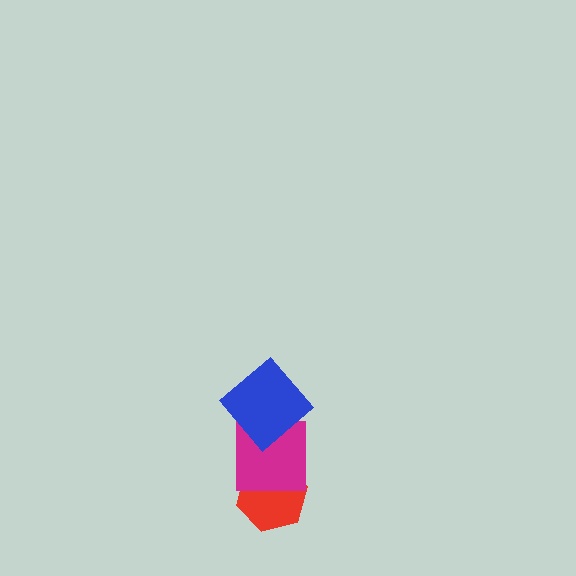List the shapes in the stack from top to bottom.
From top to bottom: the blue diamond, the magenta square, the red hexagon.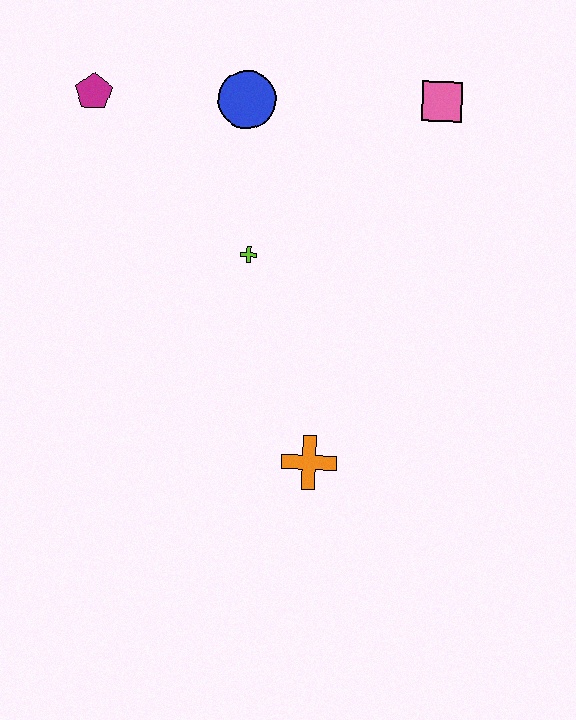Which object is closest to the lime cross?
The blue circle is closest to the lime cross.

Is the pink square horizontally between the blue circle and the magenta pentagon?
No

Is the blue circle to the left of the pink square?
Yes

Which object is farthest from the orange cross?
The magenta pentagon is farthest from the orange cross.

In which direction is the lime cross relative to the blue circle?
The lime cross is below the blue circle.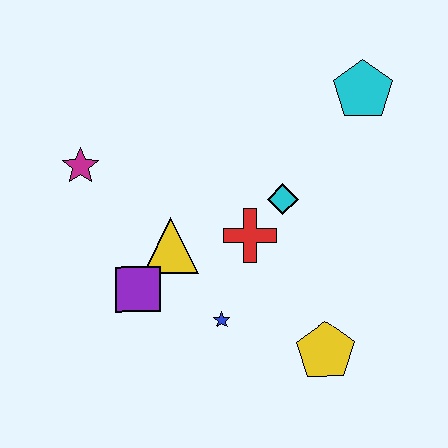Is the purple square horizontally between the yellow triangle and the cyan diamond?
No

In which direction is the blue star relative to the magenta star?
The blue star is below the magenta star.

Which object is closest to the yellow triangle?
The purple square is closest to the yellow triangle.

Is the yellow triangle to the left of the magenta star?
No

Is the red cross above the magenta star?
No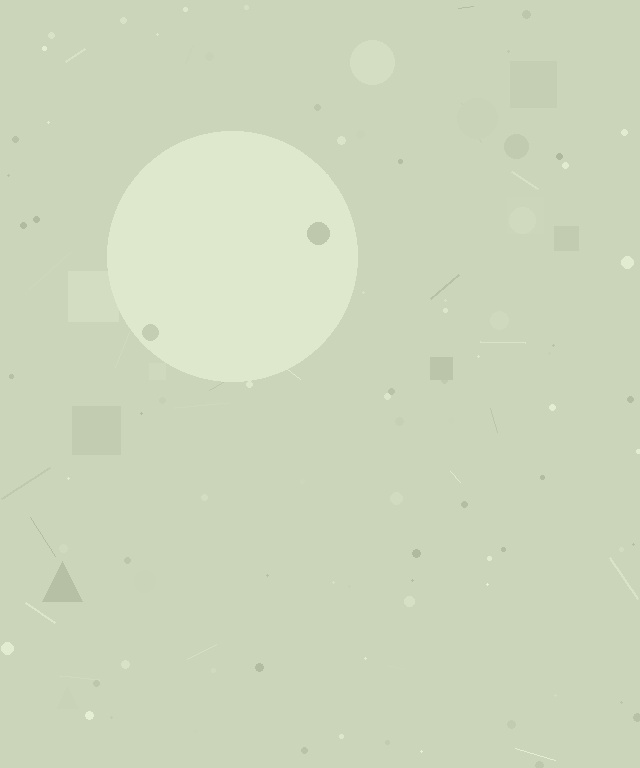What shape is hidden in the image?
A circle is hidden in the image.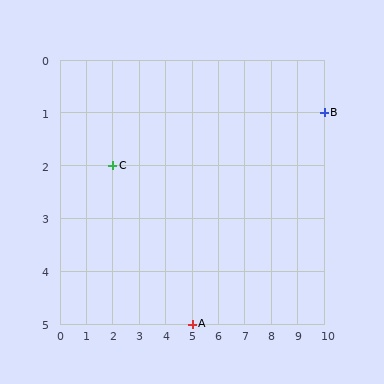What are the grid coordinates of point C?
Point C is at grid coordinates (2, 2).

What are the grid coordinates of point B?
Point B is at grid coordinates (10, 1).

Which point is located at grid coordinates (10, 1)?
Point B is at (10, 1).